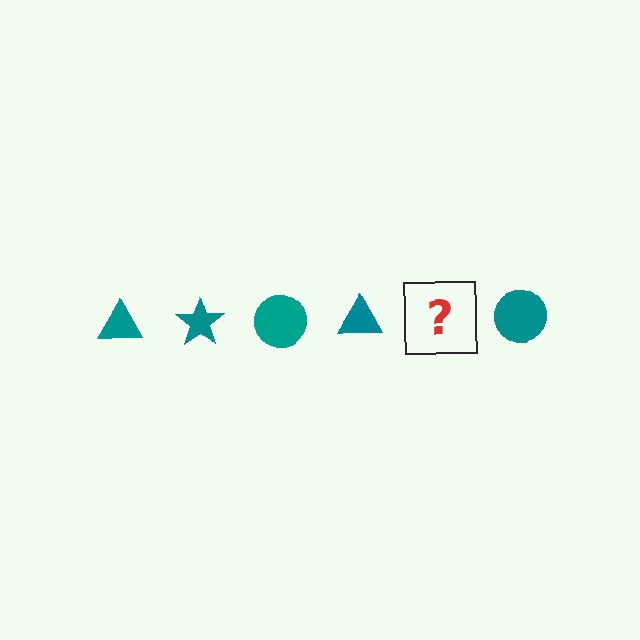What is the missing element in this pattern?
The missing element is a teal star.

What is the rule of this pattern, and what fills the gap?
The rule is that the pattern cycles through triangle, star, circle shapes in teal. The gap should be filled with a teal star.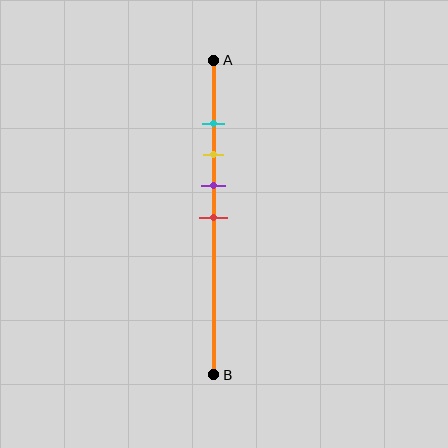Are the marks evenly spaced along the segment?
Yes, the marks are approximately evenly spaced.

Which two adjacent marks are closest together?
The cyan and yellow marks are the closest adjacent pair.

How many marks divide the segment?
There are 4 marks dividing the segment.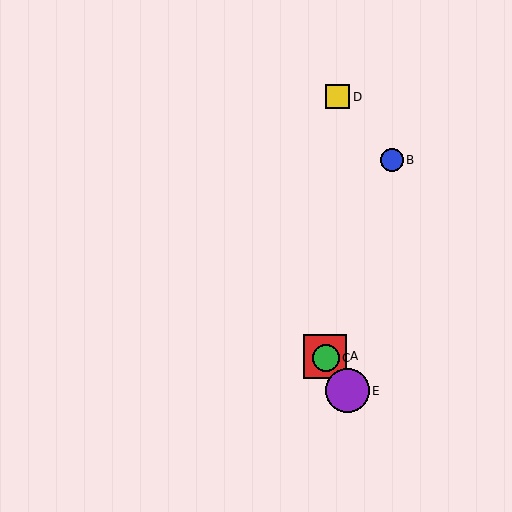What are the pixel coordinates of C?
Object C is at (326, 358).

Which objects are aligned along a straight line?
Objects A, C, E are aligned along a straight line.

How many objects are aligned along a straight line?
3 objects (A, C, E) are aligned along a straight line.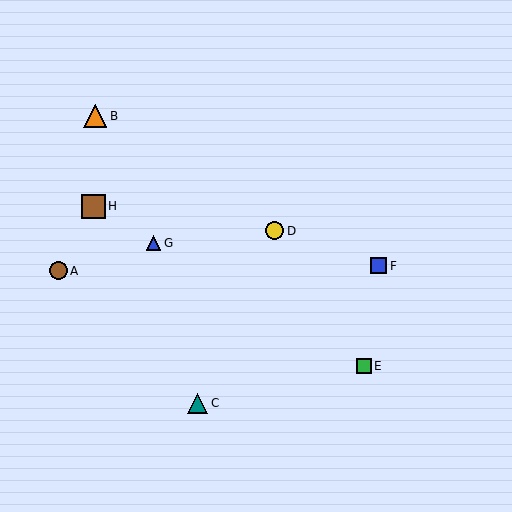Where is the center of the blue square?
The center of the blue square is at (379, 266).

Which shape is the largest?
The brown square (labeled H) is the largest.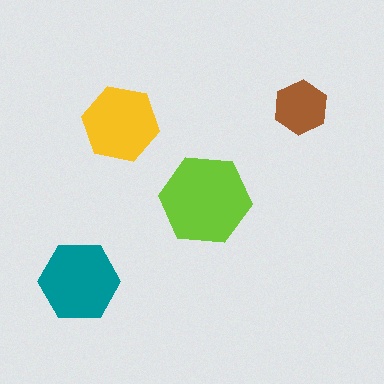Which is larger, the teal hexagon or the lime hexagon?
The lime one.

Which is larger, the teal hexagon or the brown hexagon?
The teal one.